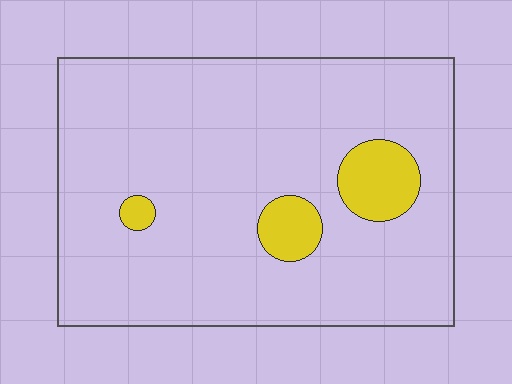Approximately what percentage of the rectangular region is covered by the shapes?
Approximately 10%.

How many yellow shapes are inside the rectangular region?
3.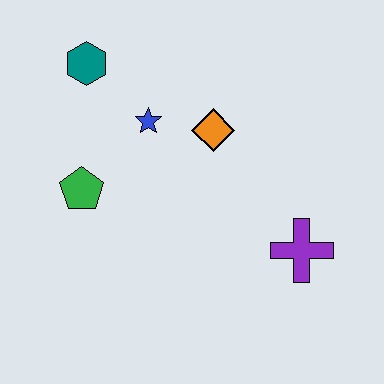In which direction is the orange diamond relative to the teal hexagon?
The orange diamond is to the right of the teal hexagon.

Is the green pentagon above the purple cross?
Yes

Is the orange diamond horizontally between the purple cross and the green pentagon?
Yes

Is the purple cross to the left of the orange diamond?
No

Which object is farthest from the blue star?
The purple cross is farthest from the blue star.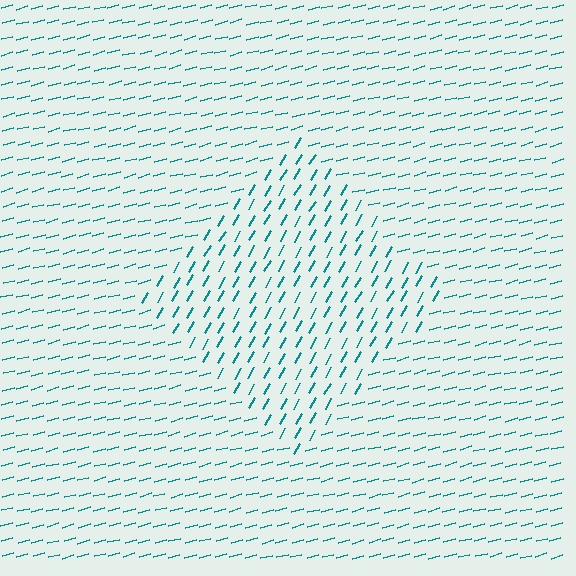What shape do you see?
I see a diamond.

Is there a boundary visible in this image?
Yes, there is a texture boundary formed by a change in line orientation.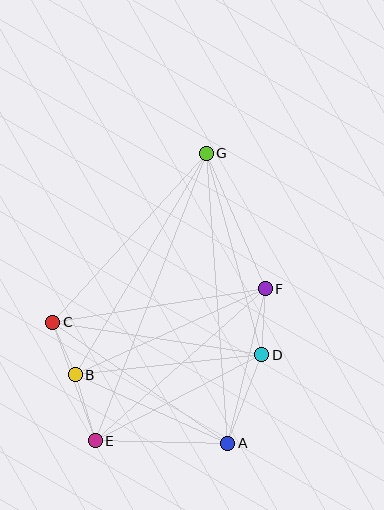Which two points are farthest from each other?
Points E and G are farthest from each other.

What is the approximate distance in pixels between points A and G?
The distance between A and G is approximately 291 pixels.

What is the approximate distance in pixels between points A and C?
The distance between A and C is approximately 213 pixels.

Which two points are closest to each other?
Points B and C are closest to each other.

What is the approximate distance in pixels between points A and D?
The distance between A and D is approximately 95 pixels.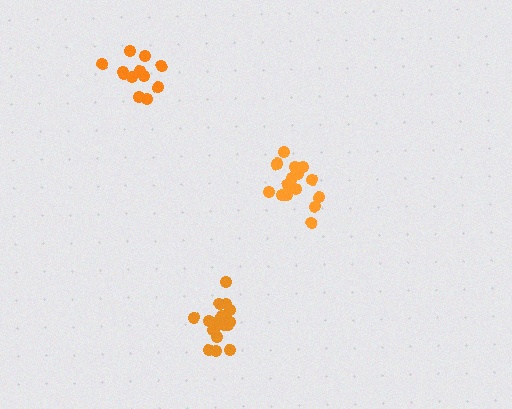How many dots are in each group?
Group 1: 17 dots, Group 2: 12 dots, Group 3: 18 dots (47 total).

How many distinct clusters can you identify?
There are 3 distinct clusters.